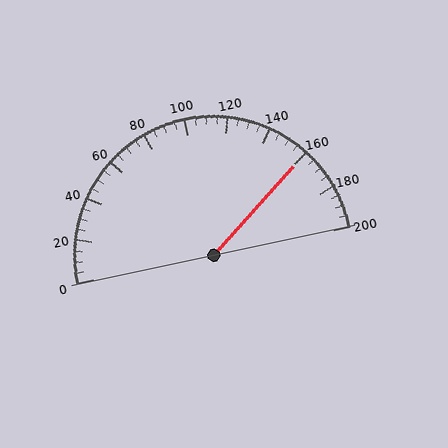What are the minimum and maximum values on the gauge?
The gauge ranges from 0 to 200.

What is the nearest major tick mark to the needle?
The nearest major tick mark is 160.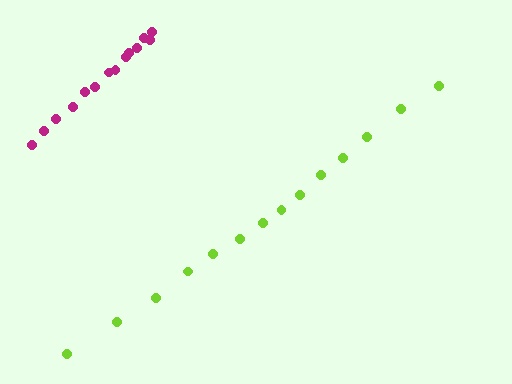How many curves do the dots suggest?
There are 2 distinct paths.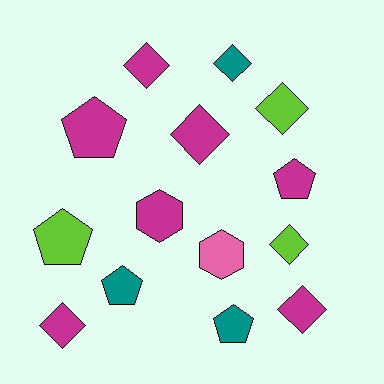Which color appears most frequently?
Magenta, with 7 objects.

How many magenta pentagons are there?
There are 2 magenta pentagons.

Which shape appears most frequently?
Diamond, with 7 objects.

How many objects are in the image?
There are 14 objects.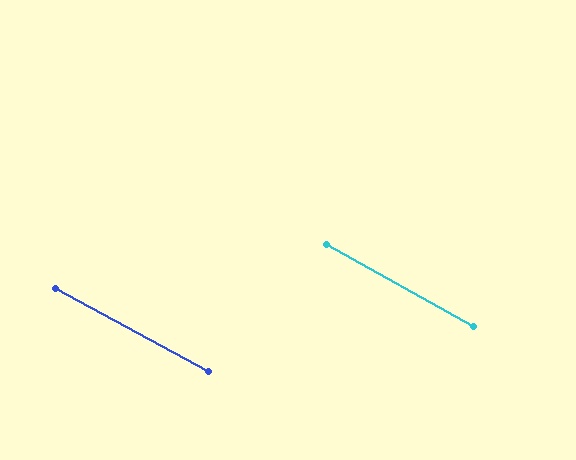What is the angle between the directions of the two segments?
Approximately 1 degree.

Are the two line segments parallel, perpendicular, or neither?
Parallel — their directions differ by only 0.7°.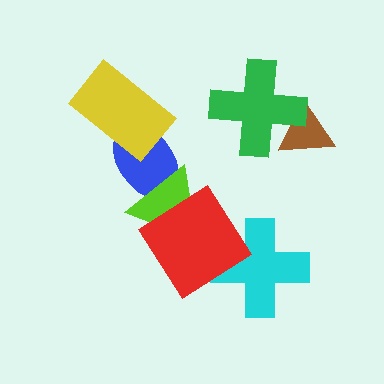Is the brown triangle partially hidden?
Yes, it is partially covered by another shape.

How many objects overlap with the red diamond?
2 objects overlap with the red diamond.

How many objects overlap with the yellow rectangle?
1 object overlaps with the yellow rectangle.